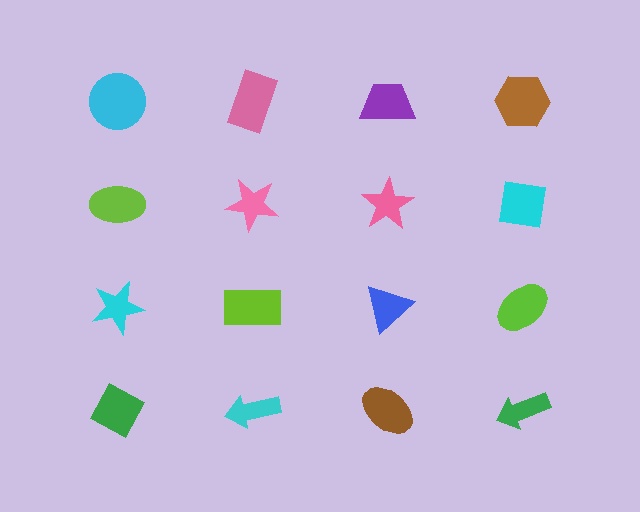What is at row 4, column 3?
A brown ellipse.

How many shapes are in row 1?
4 shapes.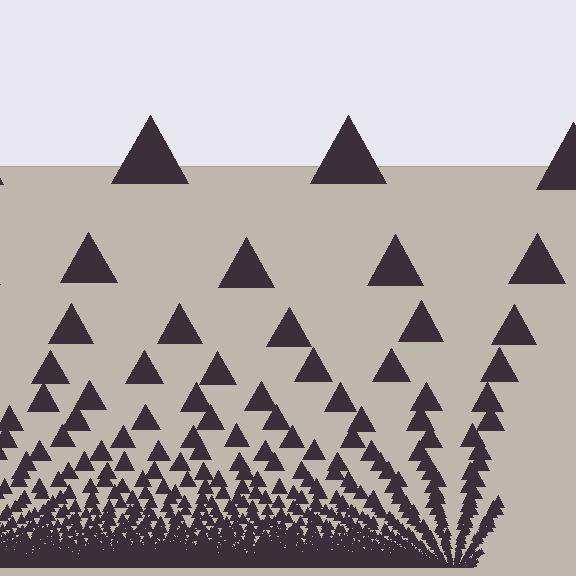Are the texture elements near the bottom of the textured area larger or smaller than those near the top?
Smaller. The gradient is inverted — elements near the bottom are smaller and denser.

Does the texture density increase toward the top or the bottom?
Density increases toward the bottom.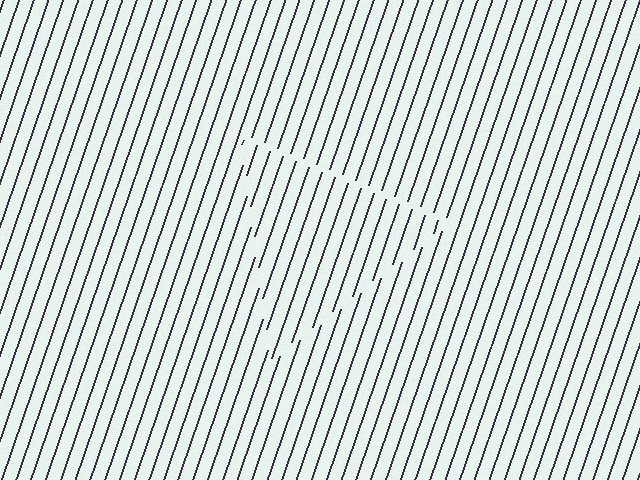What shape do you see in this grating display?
An illusory triangle. The interior of the shape contains the same grating, shifted by half a period — the contour is defined by the phase discontinuity where line-ends from the inner and outer gratings abut.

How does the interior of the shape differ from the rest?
The interior of the shape contains the same grating, shifted by half a period — the contour is defined by the phase discontinuity where line-ends from the inner and outer gratings abut.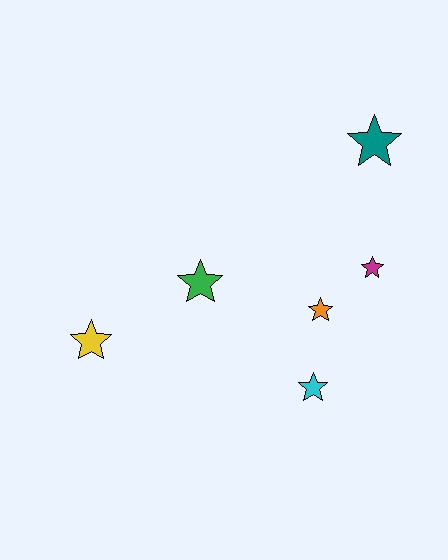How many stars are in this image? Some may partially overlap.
There are 6 stars.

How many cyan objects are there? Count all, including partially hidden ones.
There is 1 cyan object.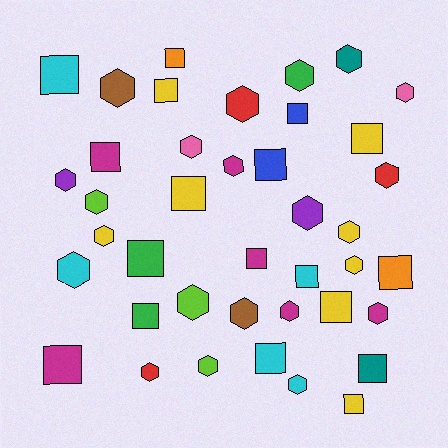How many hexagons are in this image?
There are 22 hexagons.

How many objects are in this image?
There are 40 objects.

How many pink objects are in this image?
There are 2 pink objects.